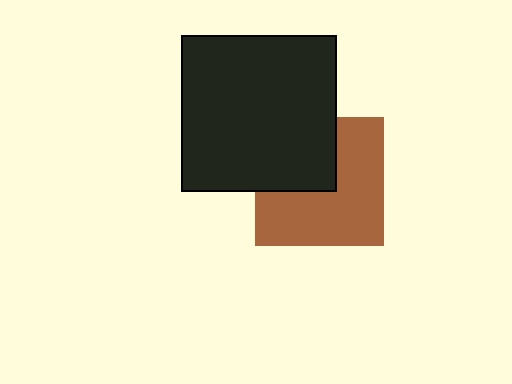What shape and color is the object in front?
The object in front is a black square.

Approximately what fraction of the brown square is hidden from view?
Roughly 37% of the brown square is hidden behind the black square.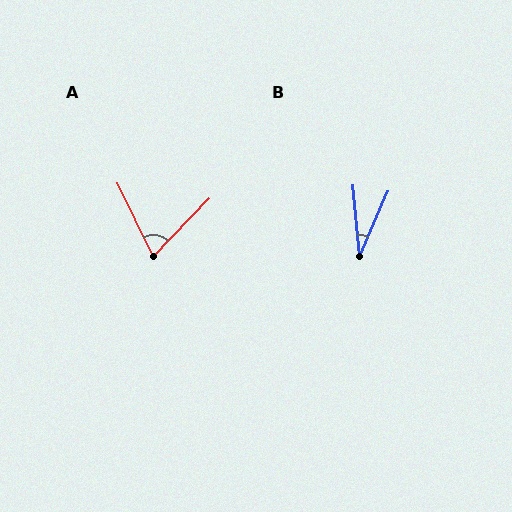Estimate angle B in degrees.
Approximately 29 degrees.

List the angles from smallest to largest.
B (29°), A (70°).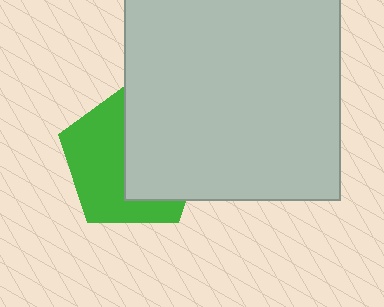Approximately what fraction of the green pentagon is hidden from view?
Roughly 50% of the green pentagon is hidden behind the light gray square.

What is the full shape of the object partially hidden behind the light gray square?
The partially hidden object is a green pentagon.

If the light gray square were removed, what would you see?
You would see the complete green pentagon.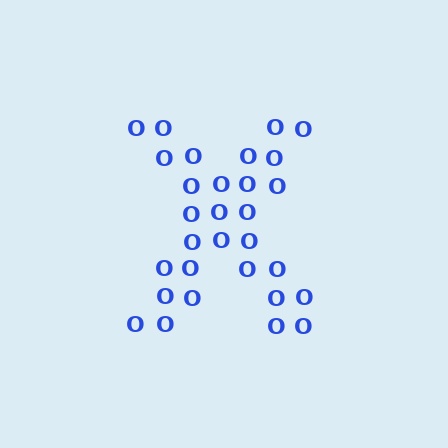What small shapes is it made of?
It is made of small letter O's.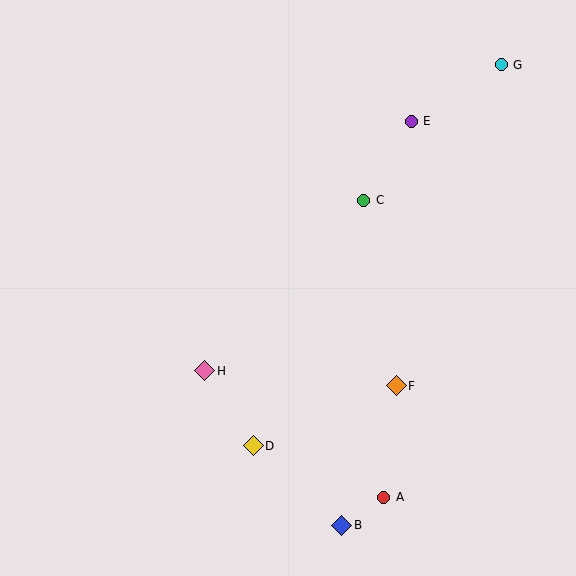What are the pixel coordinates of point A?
Point A is at (383, 497).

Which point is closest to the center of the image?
Point C at (364, 200) is closest to the center.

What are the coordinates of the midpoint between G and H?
The midpoint between G and H is at (353, 218).